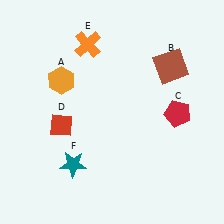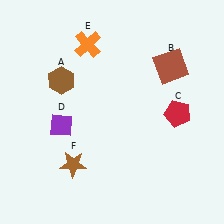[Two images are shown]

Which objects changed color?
A changed from orange to brown. D changed from red to purple. F changed from teal to brown.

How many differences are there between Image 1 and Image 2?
There are 3 differences between the two images.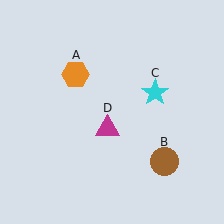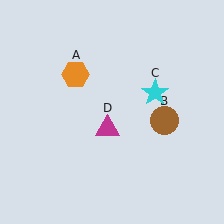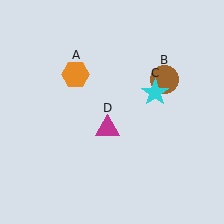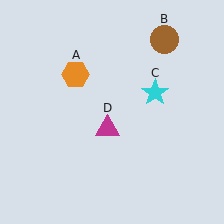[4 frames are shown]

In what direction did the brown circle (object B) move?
The brown circle (object B) moved up.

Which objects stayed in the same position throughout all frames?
Orange hexagon (object A) and cyan star (object C) and magenta triangle (object D) remained stationary.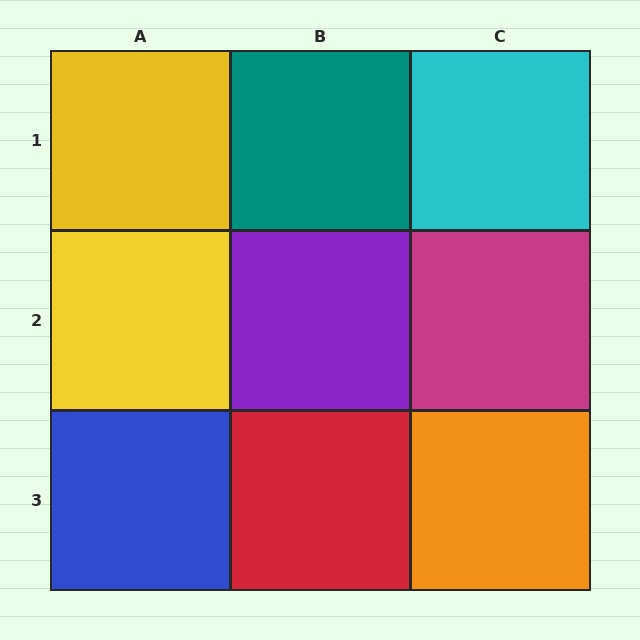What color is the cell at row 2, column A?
Yellow.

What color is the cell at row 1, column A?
Yellow.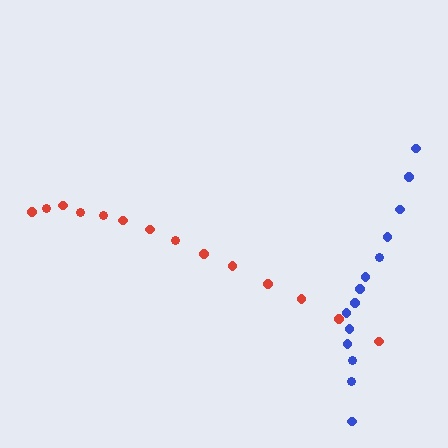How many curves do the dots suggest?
There are 2 distinct paths.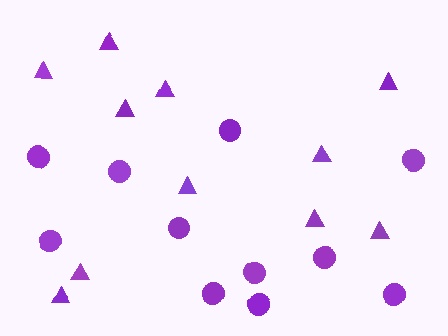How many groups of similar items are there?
There are 2 groups: one group of triangles (11) and one group of circles (11).